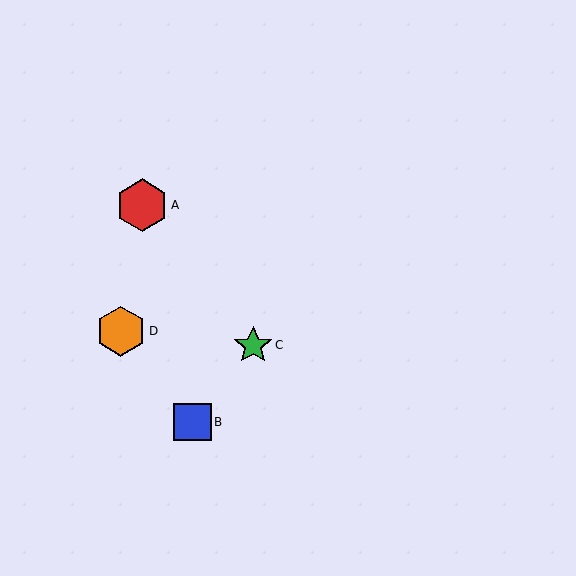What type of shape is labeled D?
Shape D is an orange hexagon.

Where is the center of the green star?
The center of the green star is at (253, 345).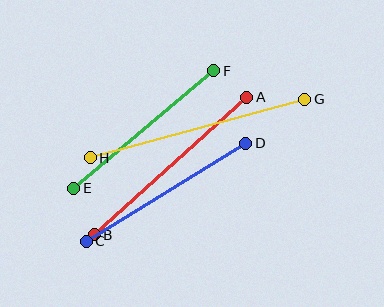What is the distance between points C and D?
The distance is approximately 187 pixels.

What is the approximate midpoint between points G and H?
The midpoint is at approximately (197, 129) pixels.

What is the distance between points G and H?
The distance is approximately 222 pixels.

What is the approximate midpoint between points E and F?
The midpoint is at approximately (144, 129) pixels.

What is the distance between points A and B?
The distance is approximately 205 pixels.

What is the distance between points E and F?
The distance is approximately 183 pixels.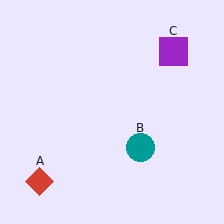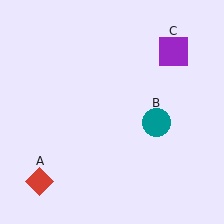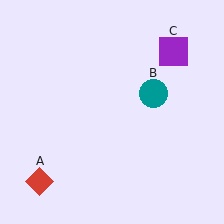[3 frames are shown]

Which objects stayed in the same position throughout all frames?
Red diamond (object A) and purple square (object C) remained stationary.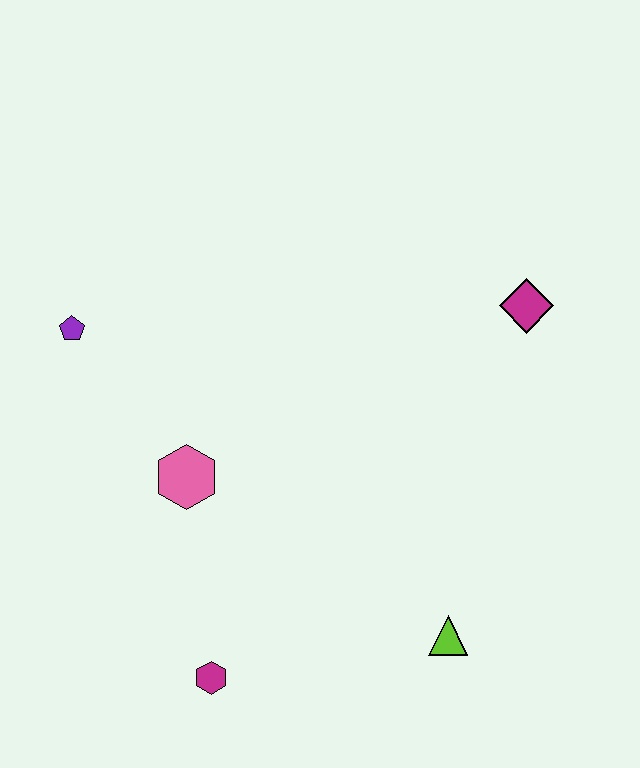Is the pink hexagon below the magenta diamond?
Yes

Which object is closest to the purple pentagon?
The pink hexagon is closest to the purple pentagon.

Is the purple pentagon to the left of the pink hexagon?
Yes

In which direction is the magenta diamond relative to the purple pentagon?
The magenta diamond is to the right of the purple pentagon.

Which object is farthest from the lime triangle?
The purple pentagon is farthest from the lime triangle.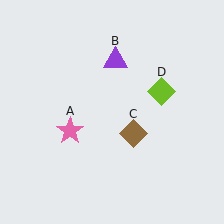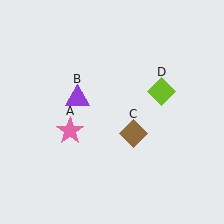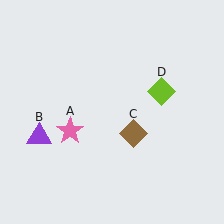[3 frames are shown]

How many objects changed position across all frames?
1 object changed position: purple triangle (object B).